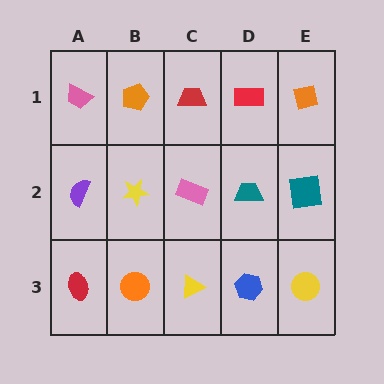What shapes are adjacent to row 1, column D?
A teal trapezoid (row 2, column D), a red trapezoid (row 1, column C), an orange square (row 1, column E).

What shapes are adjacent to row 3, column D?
A teal trapezoid (row 2, column D), a yellow triangle (row 3, column C), a yellow circle (row 3, column E).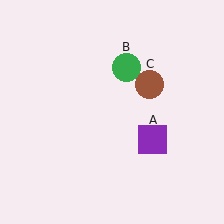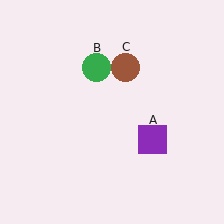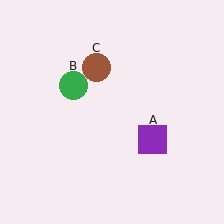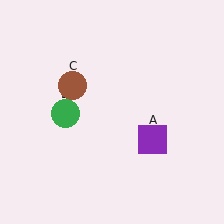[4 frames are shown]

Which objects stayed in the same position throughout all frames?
Purple square (object A) remained stationary.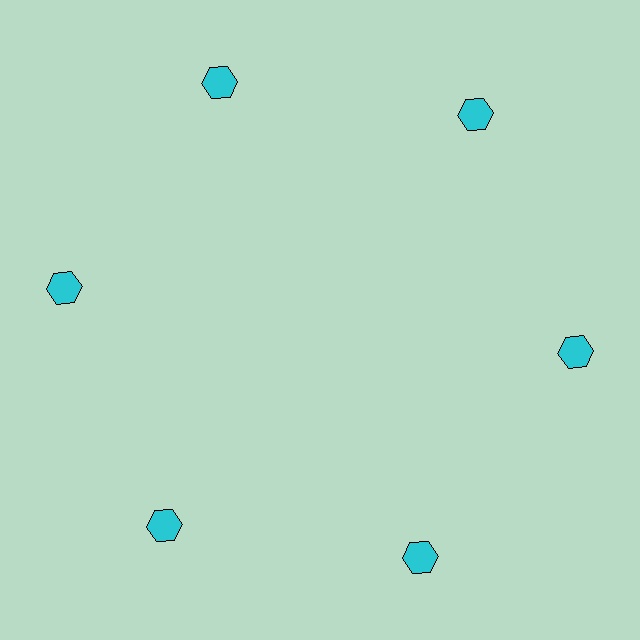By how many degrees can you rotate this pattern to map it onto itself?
The pattern maps onto itself every 60 degrees of rotation.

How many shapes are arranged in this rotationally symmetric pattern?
There are 6 shapes, arranged in 6 groups of 1.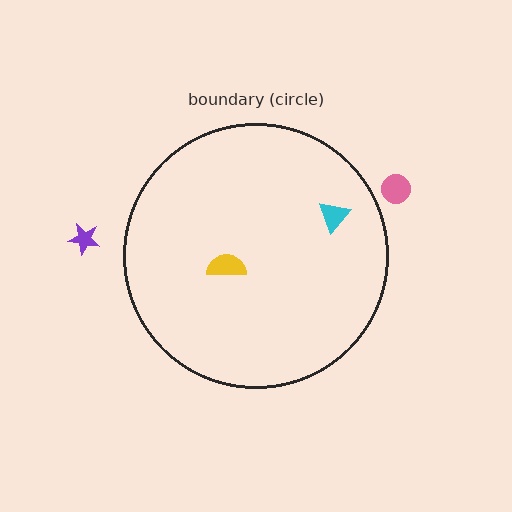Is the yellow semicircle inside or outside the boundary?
Inside.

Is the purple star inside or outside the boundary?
Outside.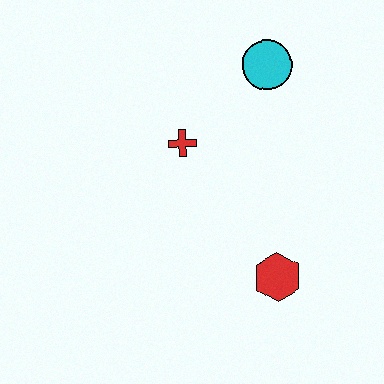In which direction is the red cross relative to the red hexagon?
The red cross is above the red hexagon.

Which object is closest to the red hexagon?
The red cross is closest to the red hexagon.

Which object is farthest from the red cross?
The red hexagon is farthest from the red cross.